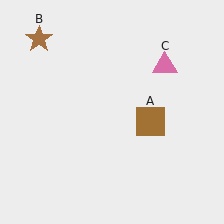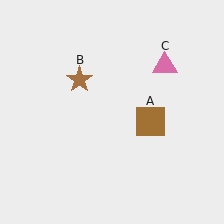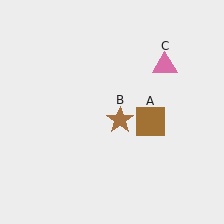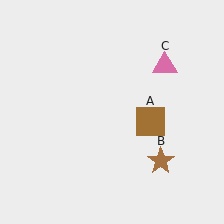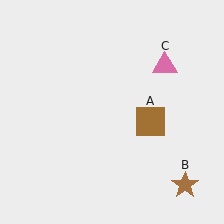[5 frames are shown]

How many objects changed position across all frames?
1 object changed position: brown star (object B).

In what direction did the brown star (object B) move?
The brown star (object B) moved down and to the right.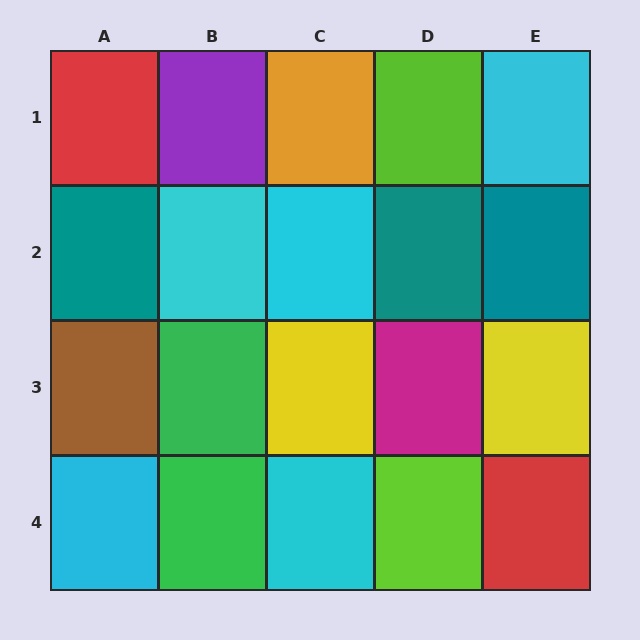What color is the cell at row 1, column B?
Purple.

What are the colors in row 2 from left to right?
Teal, cyan, cyan, teal, teal.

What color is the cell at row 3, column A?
Brown.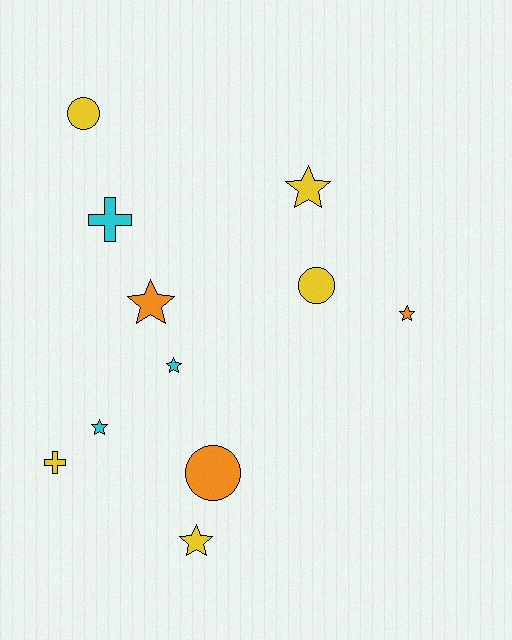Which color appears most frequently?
Yellow, with 5 objects.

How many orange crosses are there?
There are no orange crosses.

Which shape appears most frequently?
Star, with 6 objects.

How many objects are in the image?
There are 11 objects.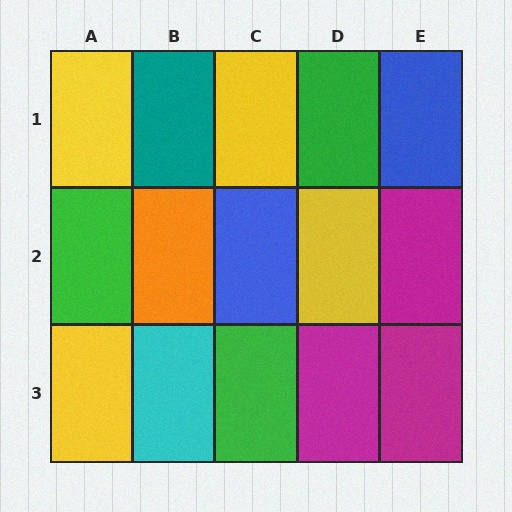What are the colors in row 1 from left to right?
Yellow, teal, yellow, green, blue.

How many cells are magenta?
3 cells are magenta.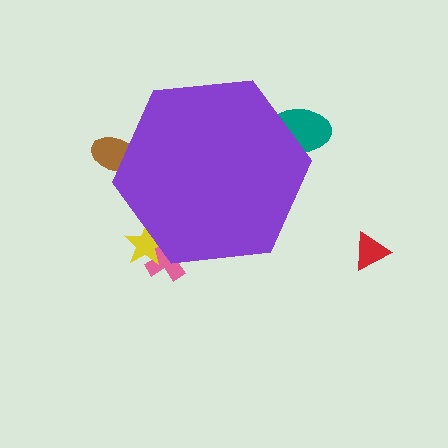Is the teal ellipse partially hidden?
Yes, the teal ellipse is partially hidden behind the purple hexagon.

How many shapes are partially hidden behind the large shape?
4 shapes are partially hidden.